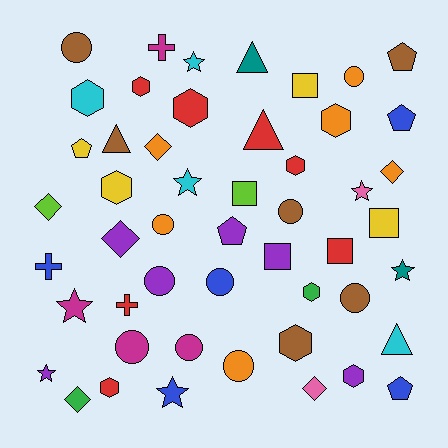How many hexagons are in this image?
There are 10 hexagons.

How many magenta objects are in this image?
There are 4 magenta objects.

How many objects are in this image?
There are 50 objects.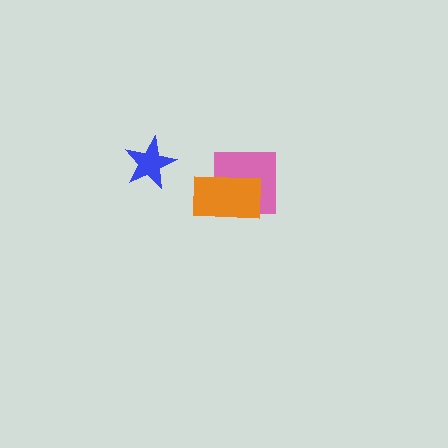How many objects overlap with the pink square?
1 object overlaps with the pink square.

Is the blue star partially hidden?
No, no other shape covers it.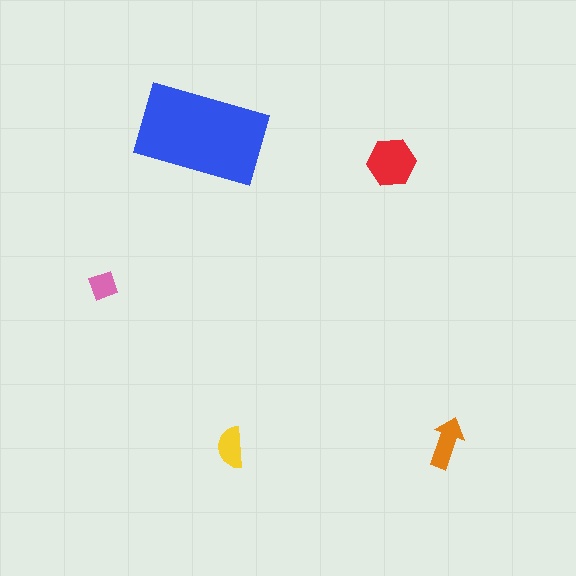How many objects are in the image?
There are 5 objects in the image.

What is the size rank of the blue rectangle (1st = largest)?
1st.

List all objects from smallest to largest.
The pink diamond, the yellow semicircle, the orange arrow, the red hexagon, the blue rectangle.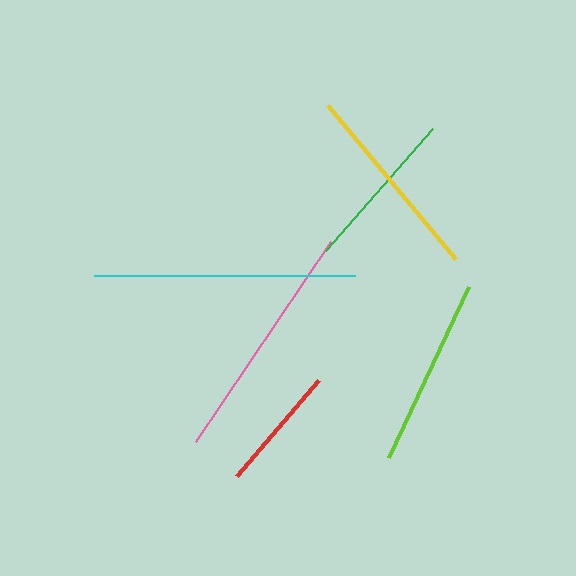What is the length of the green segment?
The green segment is approximately 162 pixels long.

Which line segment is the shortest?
The red line is the shortest at approximately 127 pixels.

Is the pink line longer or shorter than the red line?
The pink line is longer than the red line.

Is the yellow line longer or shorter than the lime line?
The yellow line is longer than the lime line.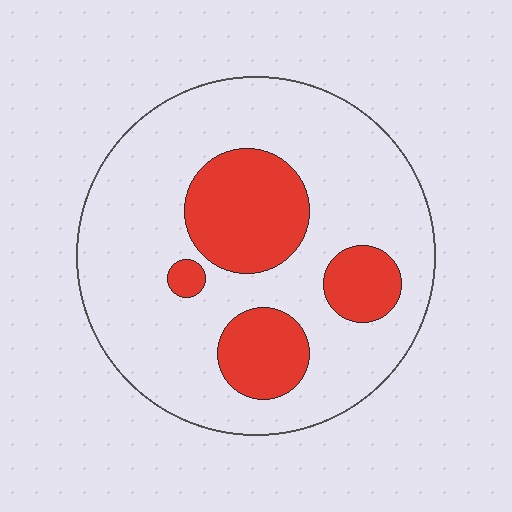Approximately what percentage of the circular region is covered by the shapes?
Approximately 25%.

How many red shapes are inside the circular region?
4.